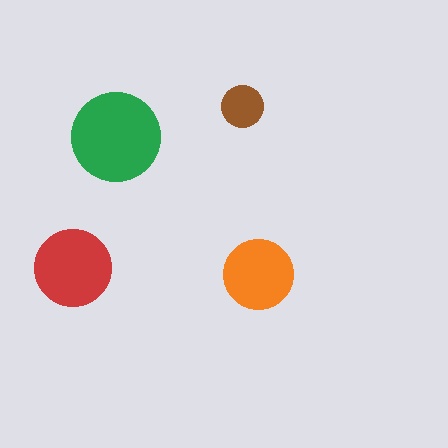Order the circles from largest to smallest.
the green one, the red one, the orange one, the brown one.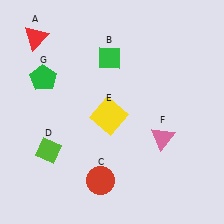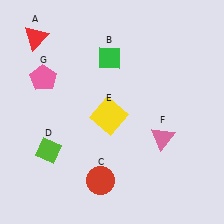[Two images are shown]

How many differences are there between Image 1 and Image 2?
There is 1 difference between the two images.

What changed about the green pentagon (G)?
In Image 1, G is green. In Image 2, it changed to pink.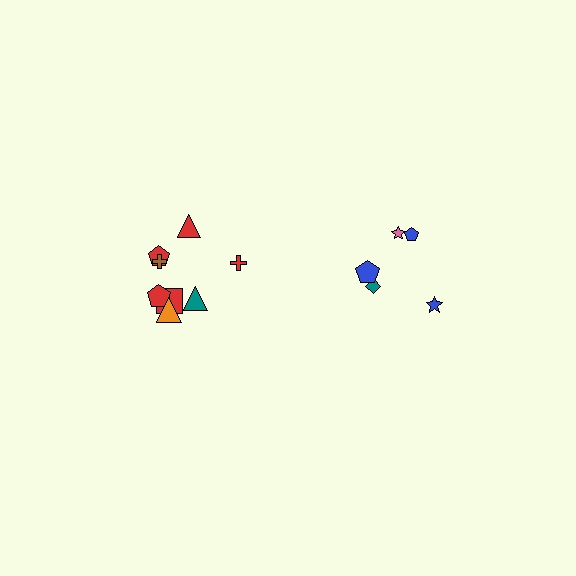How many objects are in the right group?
There are 5 objects.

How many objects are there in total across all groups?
There are 13 objects.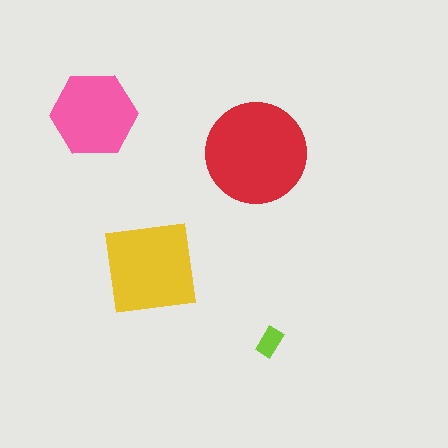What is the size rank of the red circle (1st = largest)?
1st.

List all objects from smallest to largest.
The lime rectangle, the pink hexagon, the yellow square, the red circle.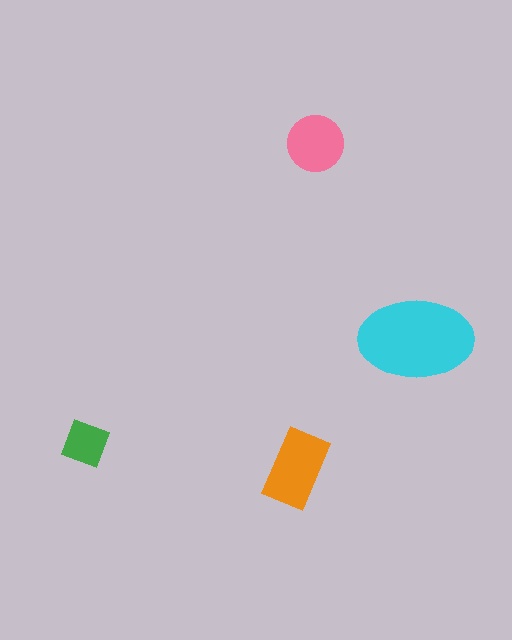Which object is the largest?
The cyan ellipse.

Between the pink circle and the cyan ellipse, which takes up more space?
The cyan ellipse.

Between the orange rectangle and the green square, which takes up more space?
The orange rectangle.